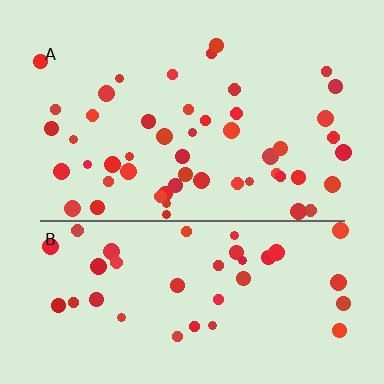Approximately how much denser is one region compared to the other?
Approximately 1.3× — region A over region B.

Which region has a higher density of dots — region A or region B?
A (the top).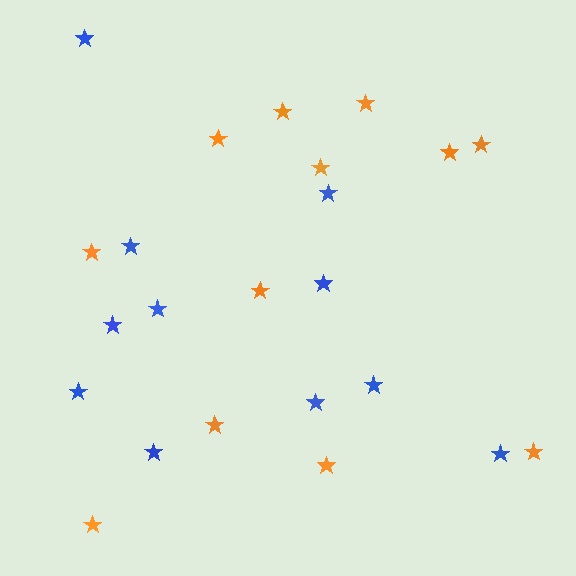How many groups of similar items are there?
There are 2 groups: one group of orange stars (12) and one group of blue stars (11).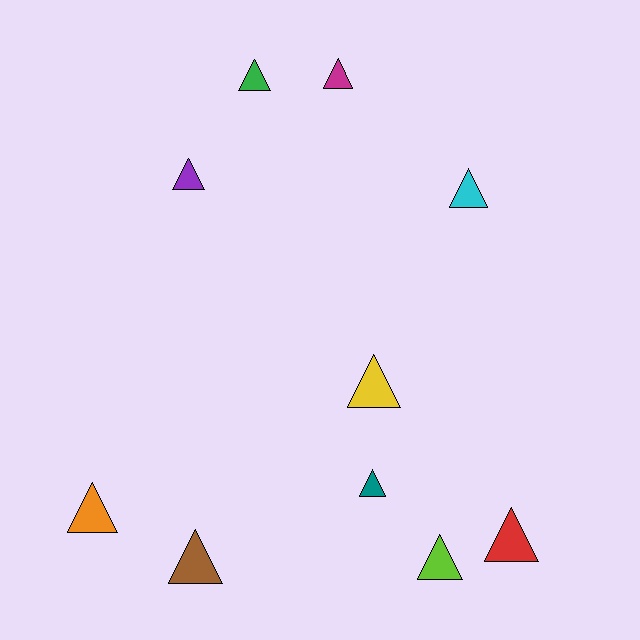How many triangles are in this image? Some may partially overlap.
There are 10 triangles.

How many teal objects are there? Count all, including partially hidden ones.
There is 1 teal object.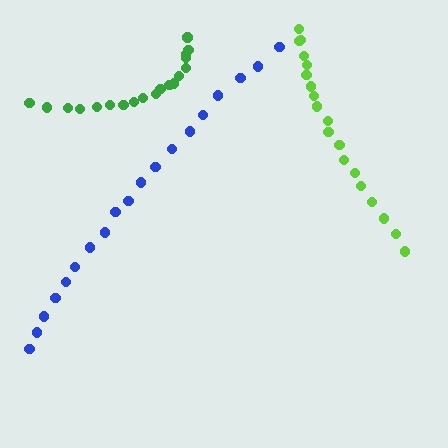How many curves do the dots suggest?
There are 3 distinct paths.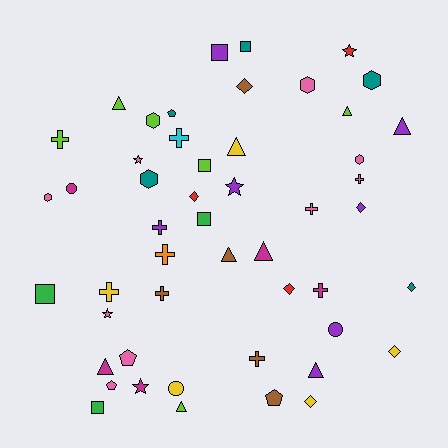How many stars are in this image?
There are 5 stars.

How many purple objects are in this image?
There are 7 purple objects.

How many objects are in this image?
There are 50 objects.